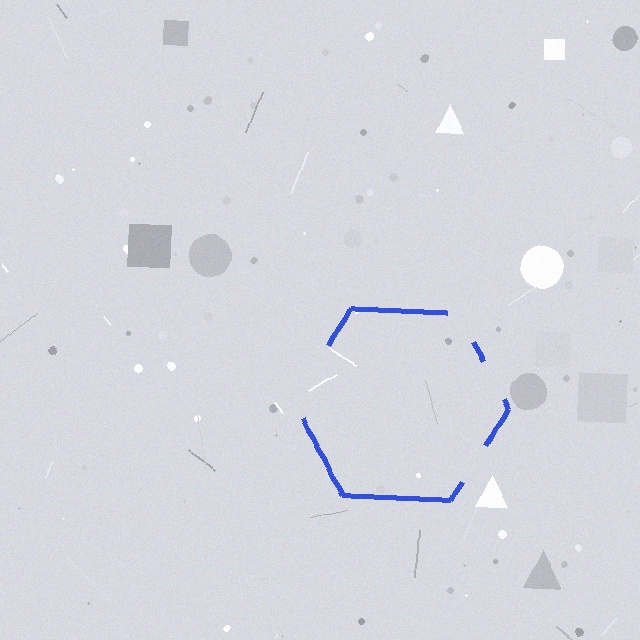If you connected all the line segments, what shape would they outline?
They would outline a hexagon.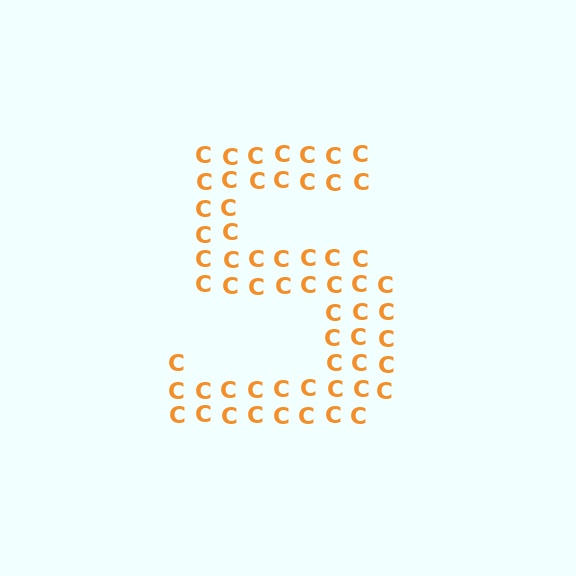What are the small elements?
The small elements are letter C's.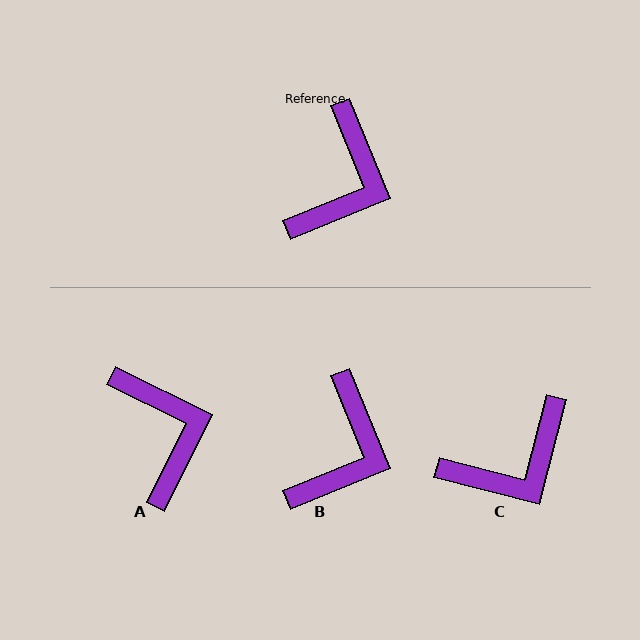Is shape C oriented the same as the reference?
No, it is off by about 36 degrees.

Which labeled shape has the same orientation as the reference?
B.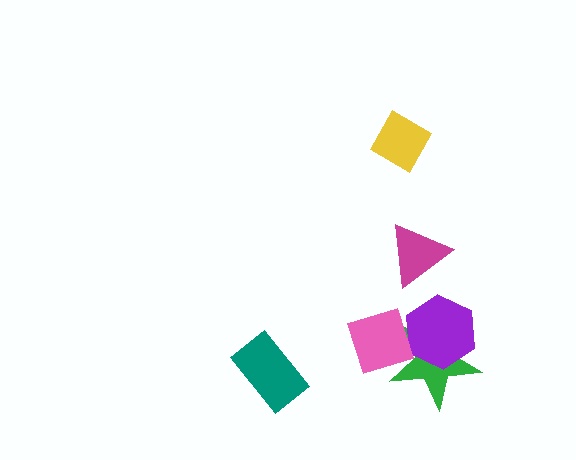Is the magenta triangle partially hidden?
No, no other shape covers it.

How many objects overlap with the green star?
2 objects overlap with the green star.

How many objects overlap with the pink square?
1 object overlaps with the pink square.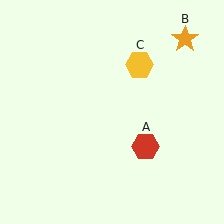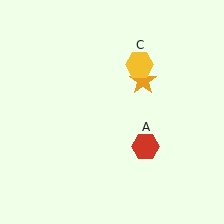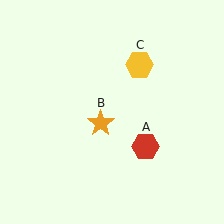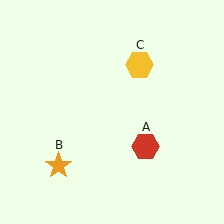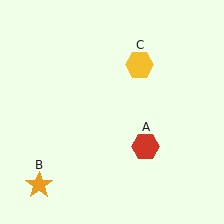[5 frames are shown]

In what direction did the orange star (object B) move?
The orange star (object B) moved down and to the left.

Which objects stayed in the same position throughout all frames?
Red hexagon (object A) and yellow hexagon (object C) remained stationary.